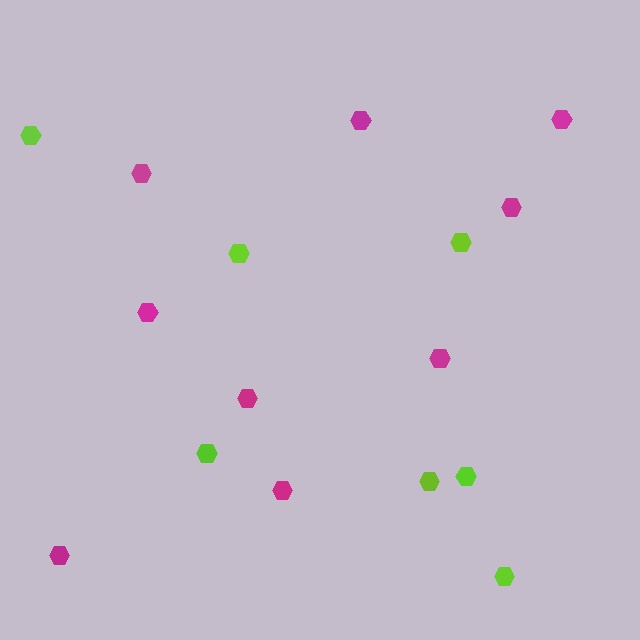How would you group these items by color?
There are 2 groups: one group of lime hexagons (7) and one group of magenta hexagons (9).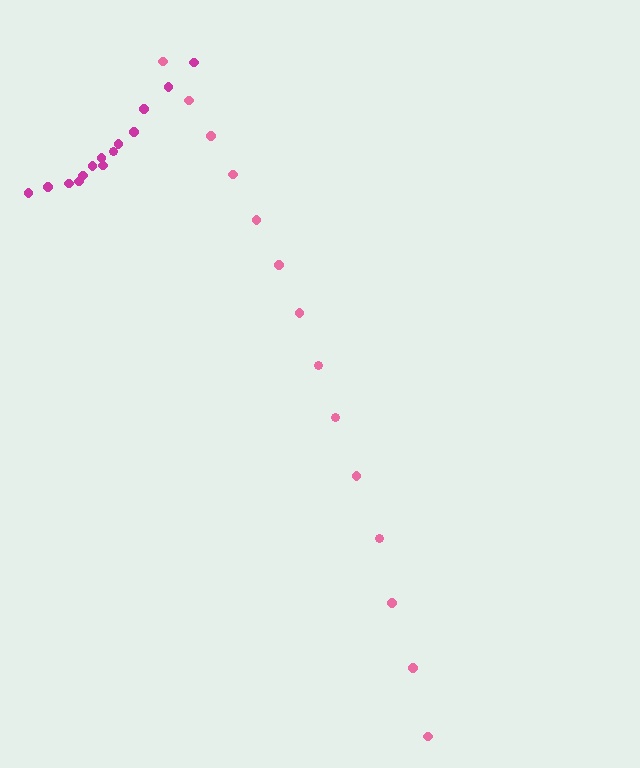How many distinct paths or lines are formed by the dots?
There are 2 distinct paths.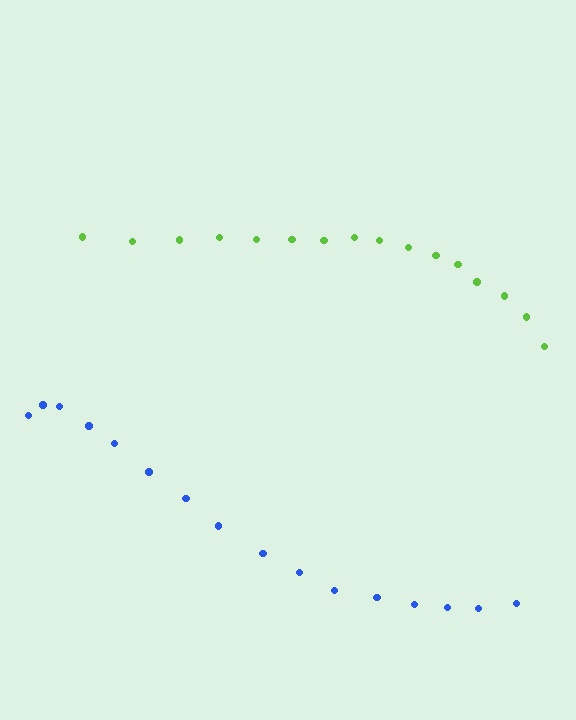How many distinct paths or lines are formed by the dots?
There are 2 distinct paths.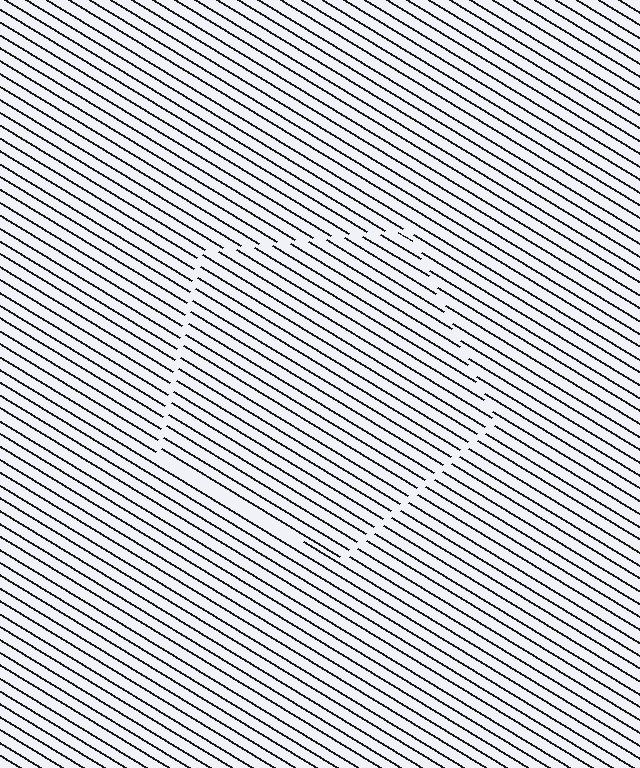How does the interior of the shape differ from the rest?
The interior of the shape contains the same grating, shifted by half a period — the contour is defined by the phase discontinuity where line-ends from the inner and outer gratings abut.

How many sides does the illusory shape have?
5 sides — the line-ends trace a pentagon.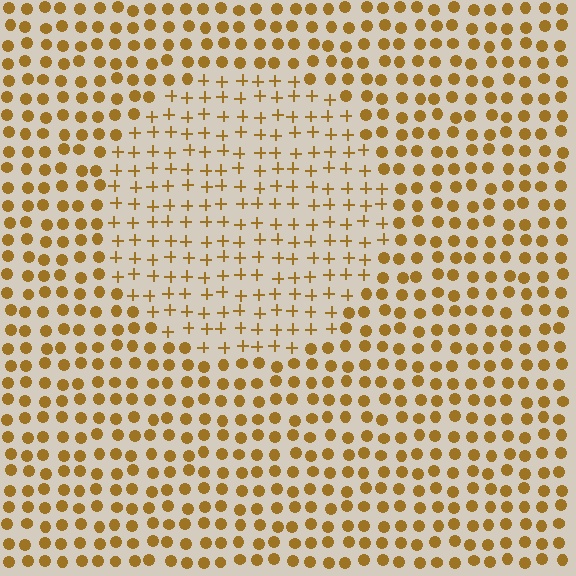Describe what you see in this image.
The image is filled with small brown elements arranged in a uniform grid. A circle-shaped region contains plus signs, while the surrounding area contains circles. The boundary is defined purely by the change in element shape.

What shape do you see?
I see a circle.